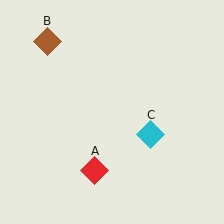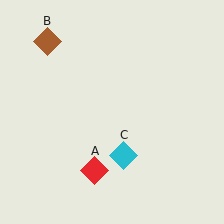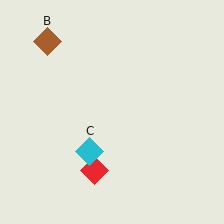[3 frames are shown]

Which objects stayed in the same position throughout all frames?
Red diamond (object A) and brown diamond (object B) remained stationary.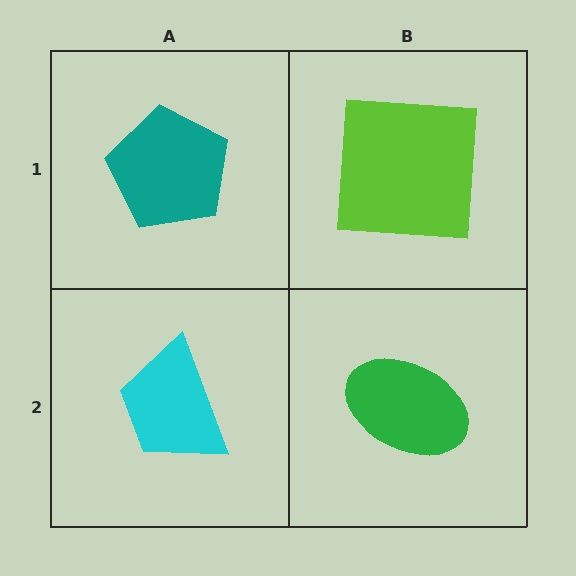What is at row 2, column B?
A green ellipse.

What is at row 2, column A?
A cyan trapezoid.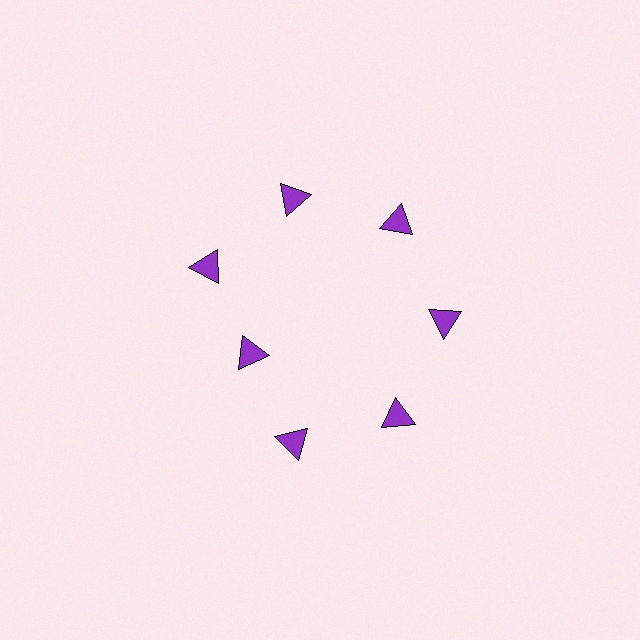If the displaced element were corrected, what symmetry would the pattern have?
It would have 7-fold rotational symmetry — the pattern would map onto itself every 51 degrees.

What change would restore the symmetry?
The symmetry would be restored by moving it outward, back onto the ring so that all 7 triangles sit at equal angles and equal distance from the center.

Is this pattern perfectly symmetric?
No. The 7 purple triangles are arranged in a ring, but one element near the 8 o'clock position is pulled inward toward the center, breaking the 7-fold rotational symmetry.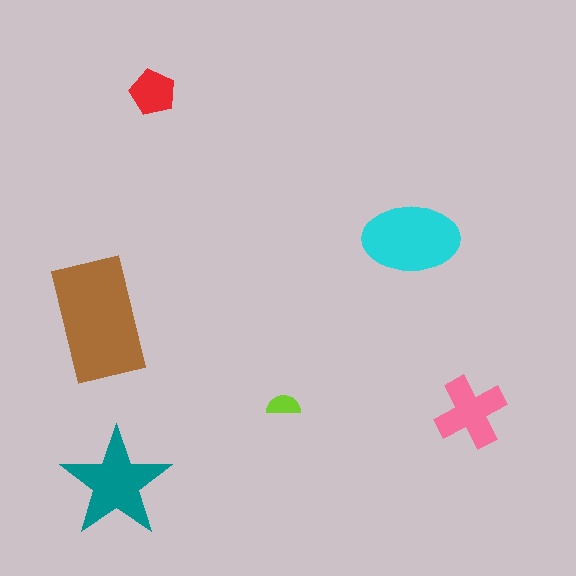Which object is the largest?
The brown rectangle.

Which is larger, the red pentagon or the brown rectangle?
The brown rectangle.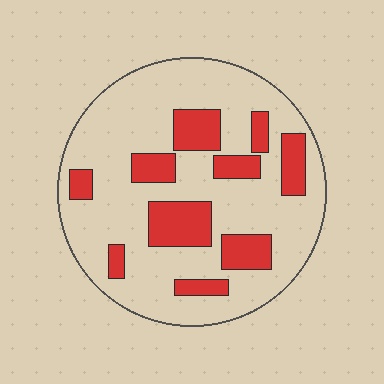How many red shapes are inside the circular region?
10.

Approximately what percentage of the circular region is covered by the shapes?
Approximately 25%.